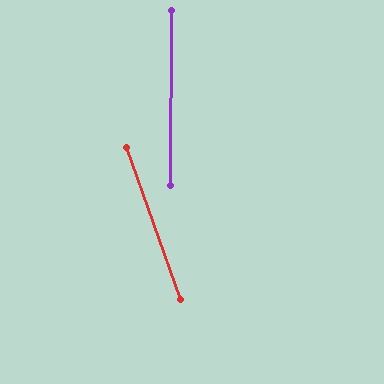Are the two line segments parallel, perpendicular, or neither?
Neither parallel nor perpendicular — they differ by about 20°.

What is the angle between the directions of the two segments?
Approximately 20 degrees.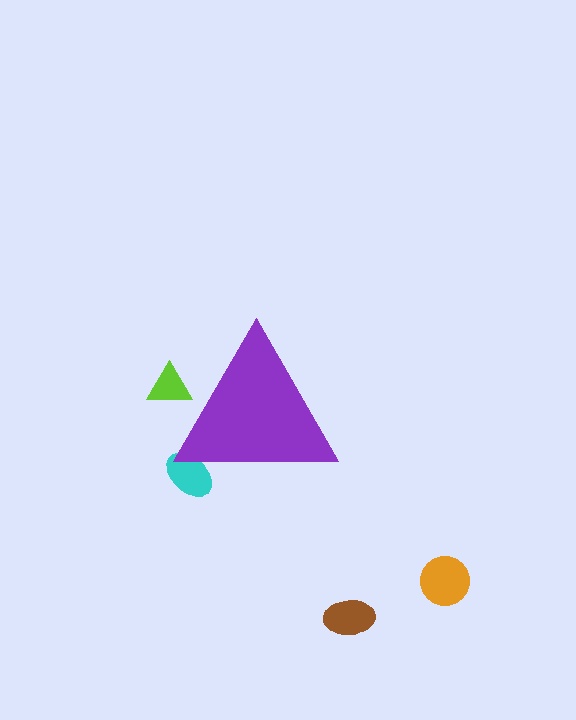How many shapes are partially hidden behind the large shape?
2 shapes are partially hidden.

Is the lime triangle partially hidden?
Yes, the lime triangle is partially hidden behind the purple triangle.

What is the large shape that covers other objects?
A purple triangle.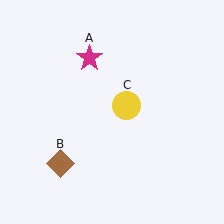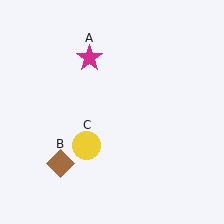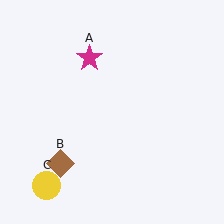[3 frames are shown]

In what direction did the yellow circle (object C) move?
The yellow circle (object C) moved down and to the left.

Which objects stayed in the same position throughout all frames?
Magenta star (object A) and brown diamond (object B) remained stationary.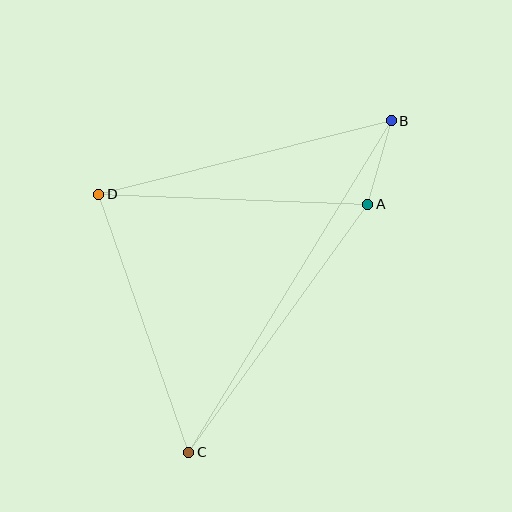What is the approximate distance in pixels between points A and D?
The distance between A and D is approximately 269 pixels.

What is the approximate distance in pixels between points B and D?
The distance between B and D is approximately 302 pixels.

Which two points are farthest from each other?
Points B and C are farthest from each other.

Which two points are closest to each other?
Points A and B are closest to each other.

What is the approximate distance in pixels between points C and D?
The distance between C and D is approximately 273 pixels.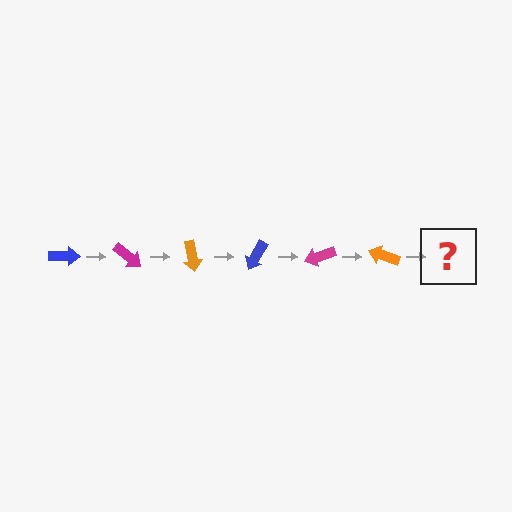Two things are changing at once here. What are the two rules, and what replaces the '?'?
The two rules are that it rotates 40 degrees each step and the color cycles through blue, magenta, and orange. The '?' should be a blue arrow, rotated 240 degrees from the start.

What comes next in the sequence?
The next element should be a blue arrow, rotated 240 degrees from the start.